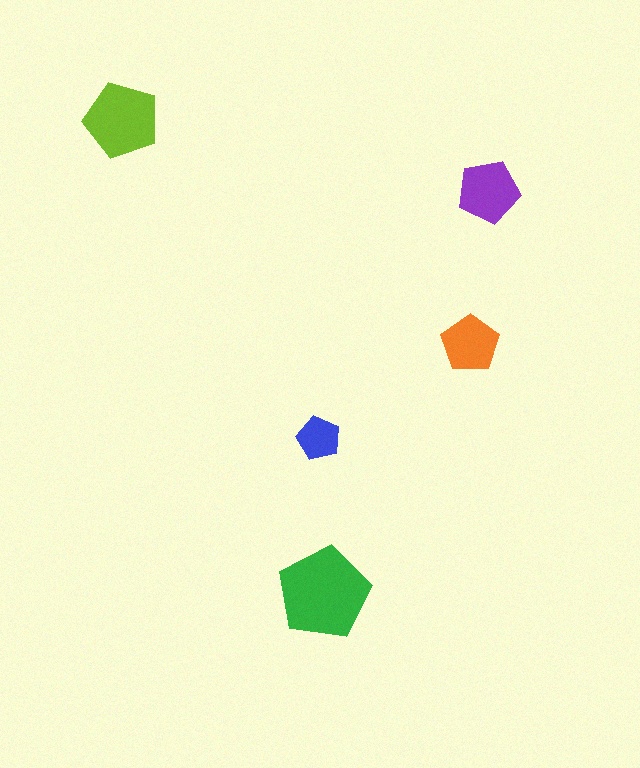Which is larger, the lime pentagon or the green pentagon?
The green one.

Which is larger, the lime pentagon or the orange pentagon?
The lime one.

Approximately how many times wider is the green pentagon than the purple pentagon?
About 1.5 times wider.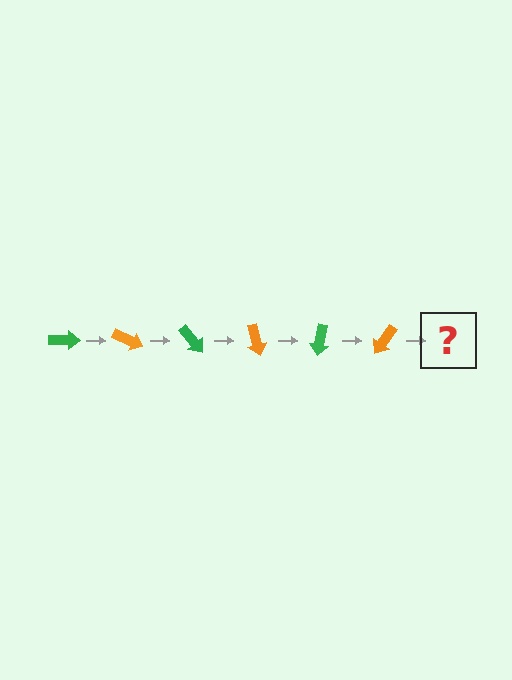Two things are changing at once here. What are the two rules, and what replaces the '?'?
The two rules are that it rotates 25 degrees each step and the color cycles through green and orange. The '?' should be a green arrow, rotated 150 degrees from the start.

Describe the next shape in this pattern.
It should be a green arrow, rotated 150 degrees from the start.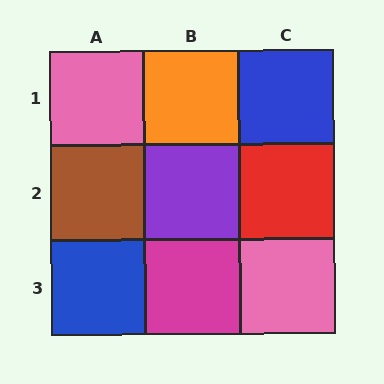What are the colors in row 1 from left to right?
Pink, orange, blue.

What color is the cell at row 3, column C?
Pink.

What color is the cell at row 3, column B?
Magenta.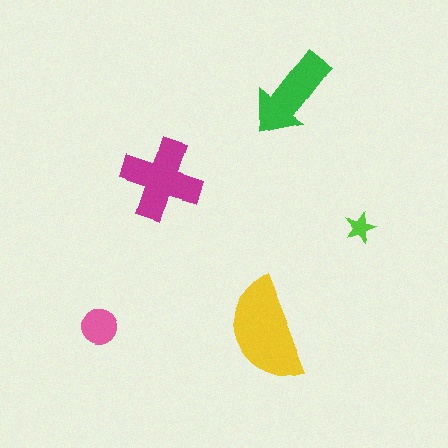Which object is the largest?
The yellow semicircle.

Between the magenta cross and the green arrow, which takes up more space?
The magenta cross.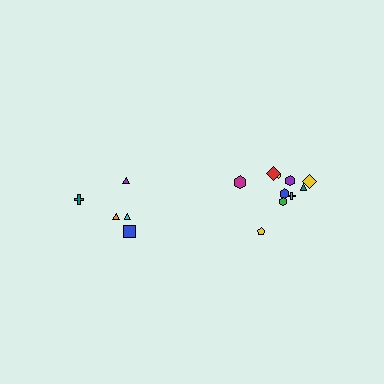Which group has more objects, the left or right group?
The right group.